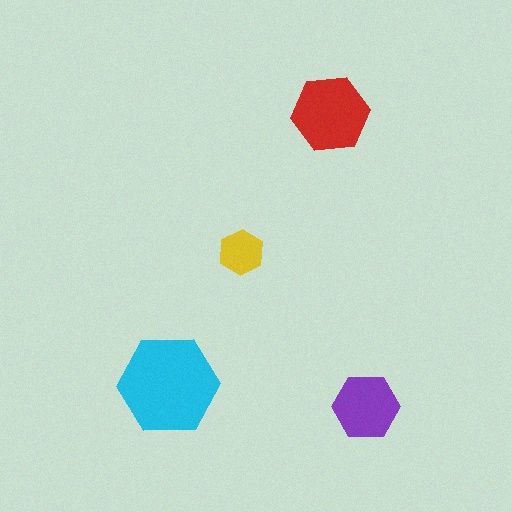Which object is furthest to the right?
The purple hexagon is rightmost.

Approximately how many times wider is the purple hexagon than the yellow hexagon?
About 1.5 times wider.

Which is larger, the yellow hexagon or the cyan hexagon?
The cyan one.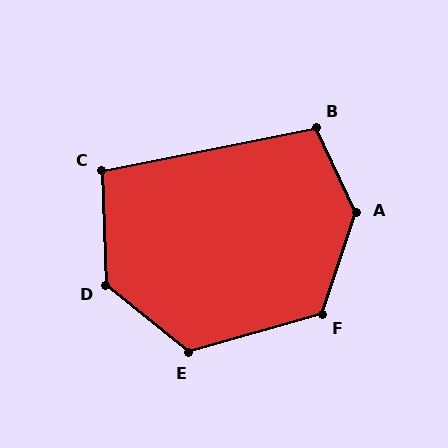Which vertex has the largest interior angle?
A, at approximately 136 degrees.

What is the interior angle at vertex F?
Approximately 125 degrees (obtuse).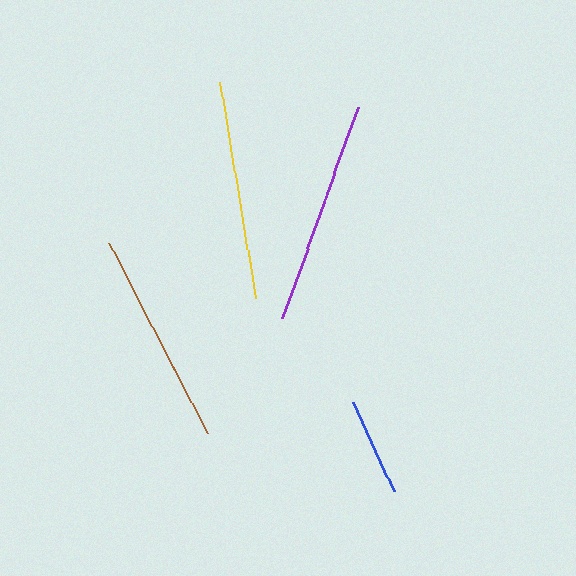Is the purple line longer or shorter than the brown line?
The purple line is longer than the brown line.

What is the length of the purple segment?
The purple segment is approximately 224 pixels long.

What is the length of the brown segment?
The brown segment is approximately 214 pixels long.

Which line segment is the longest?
The purple line is the longest at approximately 224 pixels.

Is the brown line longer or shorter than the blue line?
The brown line is longer than the blue line.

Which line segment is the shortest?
The blue line is the shortest at approximately 98 pixels.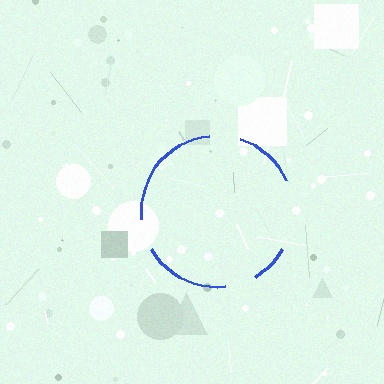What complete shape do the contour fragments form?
The contour fragments form a circle.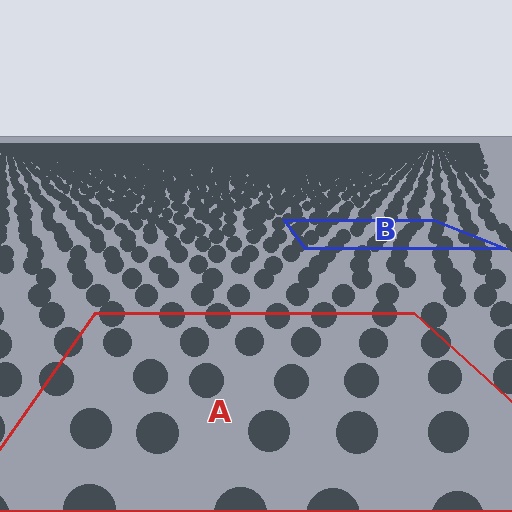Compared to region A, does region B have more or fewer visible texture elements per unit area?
Region B has more texture elements per unit area — they are packed more densely because it is farther away.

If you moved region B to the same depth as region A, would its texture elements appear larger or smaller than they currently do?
They would appear larger. At a closer depth, the same texture elements are projected at a bigger on-screen size.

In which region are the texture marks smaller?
The texture marks are smaller in region B, because it is farther away.